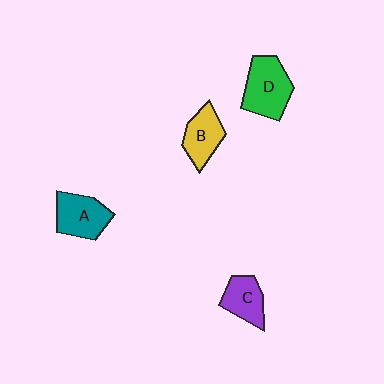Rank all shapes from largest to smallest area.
From largest to smallest: D (green), A (teal), B (yellow), C (purple).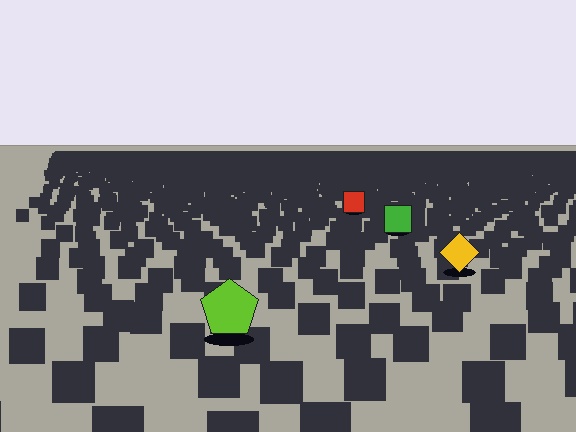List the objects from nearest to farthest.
From nearest to farthest: the lime pentagon, the yellow diamond, the green square, the red square.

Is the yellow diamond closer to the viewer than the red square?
Yes. The yellow diamond is closer — you can tell from the texture gradient: the ground texture is coarser near it.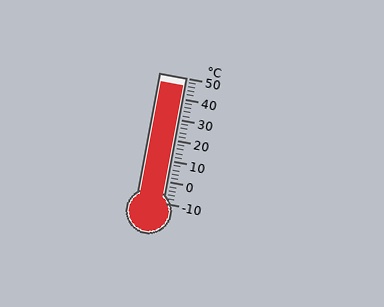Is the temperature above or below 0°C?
The temperature is above 0°C.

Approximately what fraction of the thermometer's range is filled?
The thermometer is filled to approximately 95% of its range.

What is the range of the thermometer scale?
The thermometer scale ranges from -10°C to 50°C.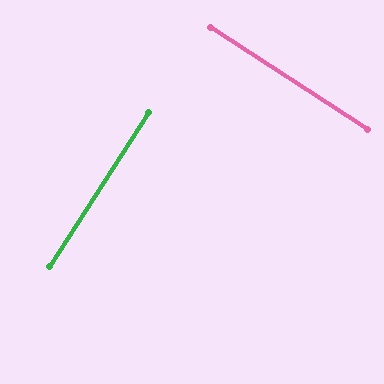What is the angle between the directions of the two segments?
Approximately 90 degrees.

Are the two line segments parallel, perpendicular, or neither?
Perpendicular — they meet at approximately 90°.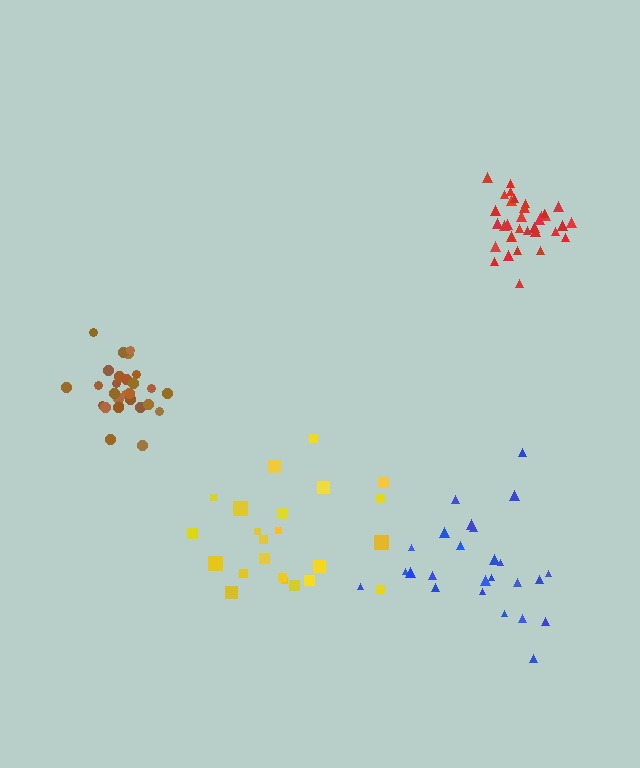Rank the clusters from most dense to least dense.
red, brown, blue, yellow.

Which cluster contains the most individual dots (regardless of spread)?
Red (33).